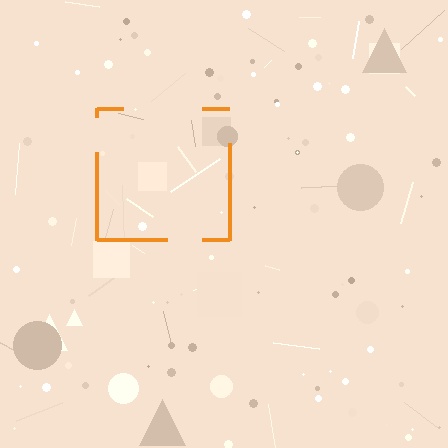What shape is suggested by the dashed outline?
The dashed outline suggests a square.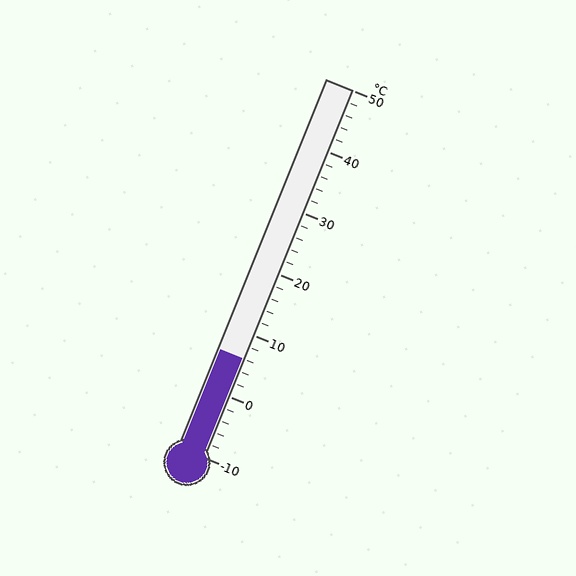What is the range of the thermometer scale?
The thermometer scale ranges from -10°C to 50°C.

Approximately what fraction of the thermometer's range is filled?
The thermometer is filled to approximately 25% of its range.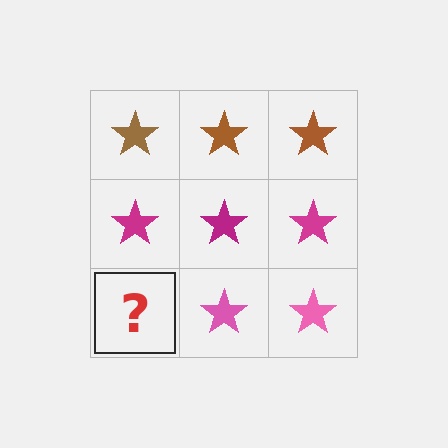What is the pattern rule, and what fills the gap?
The rule is that each row has a consistent color. The gap should be filled with a pink star.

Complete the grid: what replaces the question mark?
The question mark should be replaced with a pink star.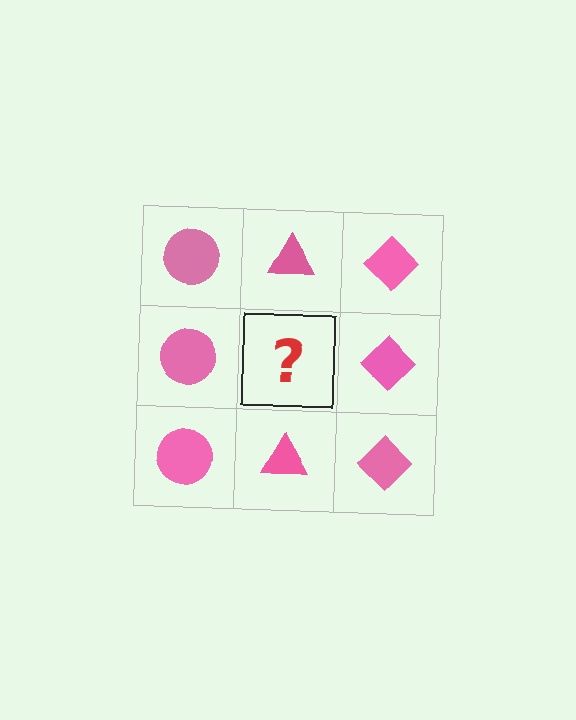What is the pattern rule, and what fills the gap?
The rule is that each column has a consistent shape. The gap should be filled with a pink triangle.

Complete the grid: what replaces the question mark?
The question mark should be replaced with a pink triangle.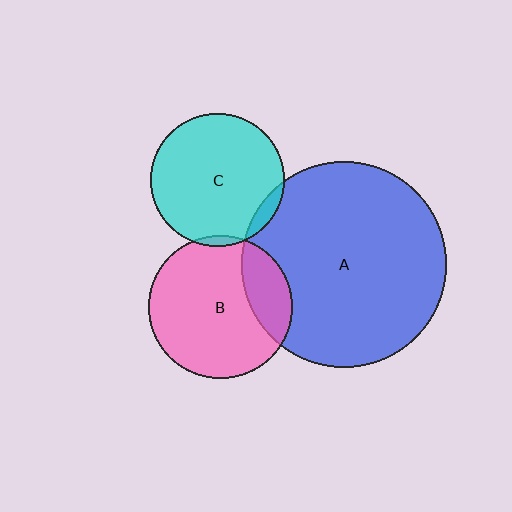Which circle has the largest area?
Circle A (blue).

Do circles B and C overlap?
Yes.